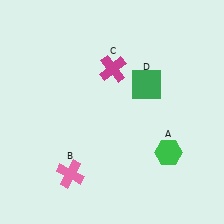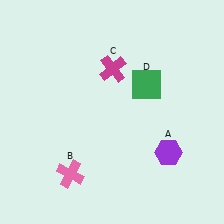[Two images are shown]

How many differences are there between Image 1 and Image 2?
There is 1 difference between the two images.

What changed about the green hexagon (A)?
In Image 1, A is green. In Image 2, it changed to purple.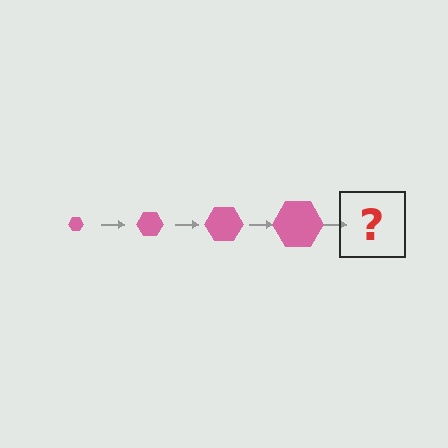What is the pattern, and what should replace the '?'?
The pattern is that the hexagon gets progressively larger each step. The '?' should be a pink hexagon, larger than the previous one.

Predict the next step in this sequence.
The next step is a pink hexagon, larger than the previous one.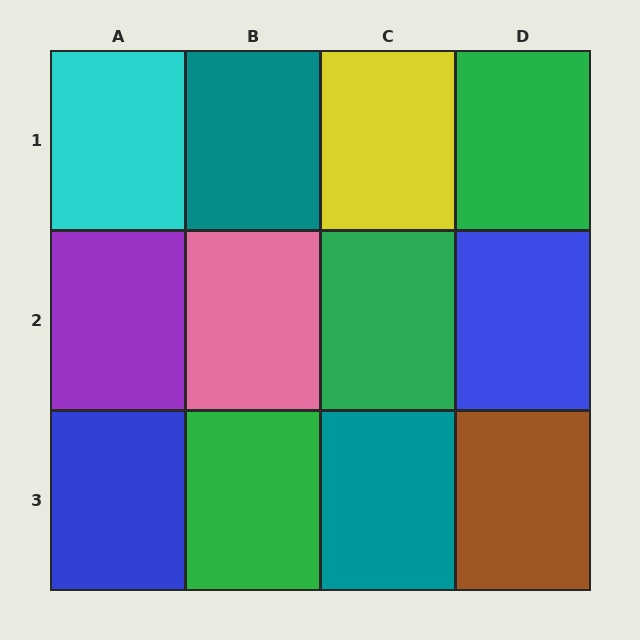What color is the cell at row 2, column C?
Green.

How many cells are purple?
1 cell is purple.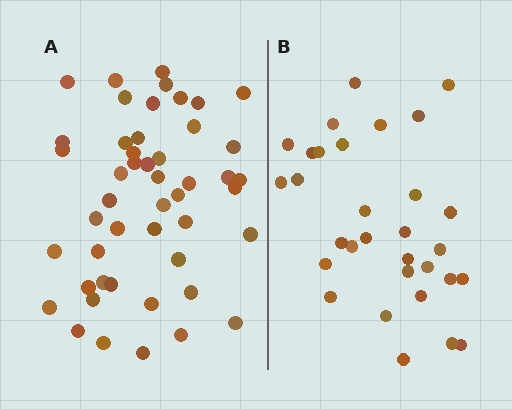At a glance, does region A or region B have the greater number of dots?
Region A (the left region) has more dots.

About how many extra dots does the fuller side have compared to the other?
Region A has approximately 15 more dots than region B.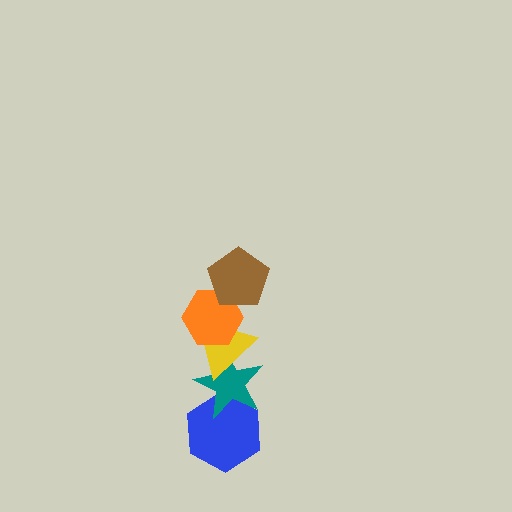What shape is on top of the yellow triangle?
The orange hexagon is on top of the yellow triangle.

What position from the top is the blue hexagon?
The blue hexagon is 5th from the top.